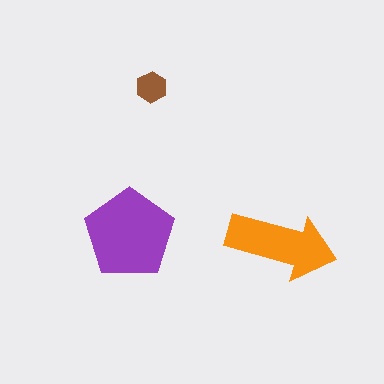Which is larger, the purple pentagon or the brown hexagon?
The purple pentagon.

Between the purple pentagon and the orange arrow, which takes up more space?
The purple pentagon.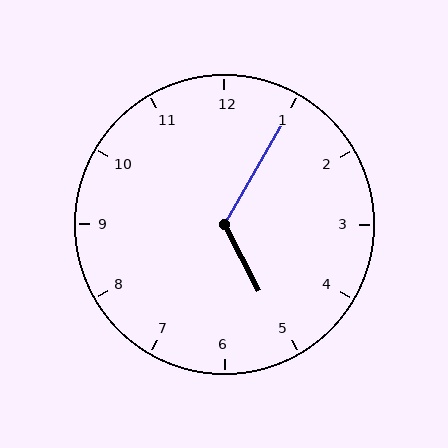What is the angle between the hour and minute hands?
Approximately 122 degrees.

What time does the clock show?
5:05.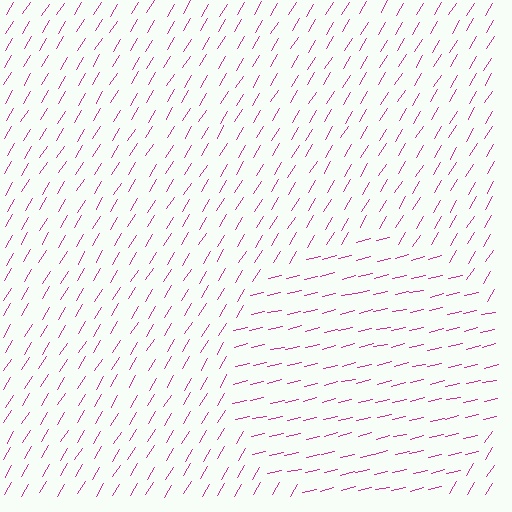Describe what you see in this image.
The image is filled with small magenta line segments. A circle region in the image has lines oriented differently from the surrounding lines, creating a visible texture boundary.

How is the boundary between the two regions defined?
The boundary is defined purely by a change in line orientation (approximately 45 degrees difference). All lines are the same color and thickness.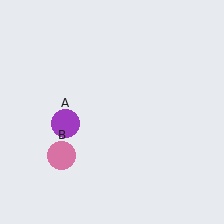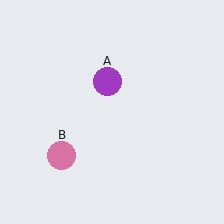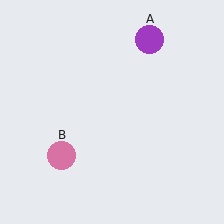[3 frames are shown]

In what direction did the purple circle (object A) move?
The purple circle (object A) moved up and to the right.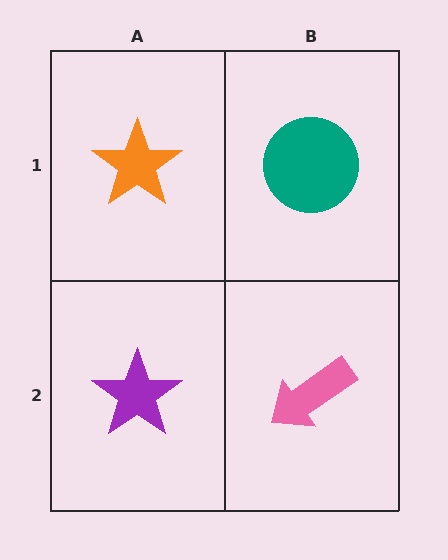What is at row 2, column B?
A pink arrow.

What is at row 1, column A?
An orange star.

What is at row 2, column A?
A purple star.